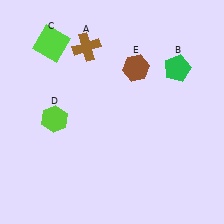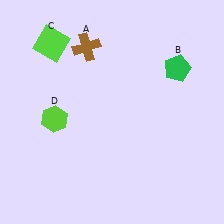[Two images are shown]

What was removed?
The brown hexagon (E) was removed in Image 2.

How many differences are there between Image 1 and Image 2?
There is 1 difference between the two images.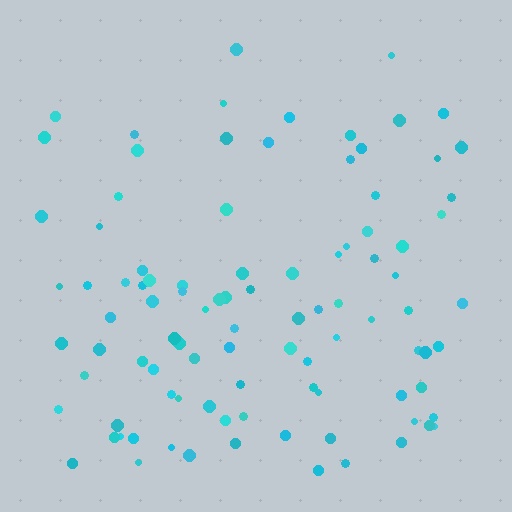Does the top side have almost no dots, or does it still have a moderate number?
Still a moderate number, just noticeably fewer than the bottom.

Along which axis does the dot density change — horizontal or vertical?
Vertical.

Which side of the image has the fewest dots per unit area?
The top.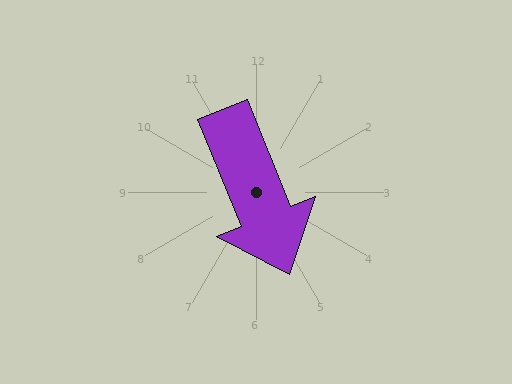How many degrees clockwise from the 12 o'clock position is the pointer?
Approximately 158 degrees.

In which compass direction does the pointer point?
South.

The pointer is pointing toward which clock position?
Roughly 5 o'clock.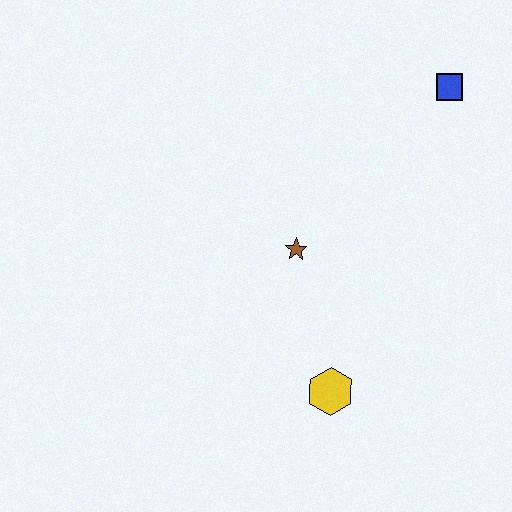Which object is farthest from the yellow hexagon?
The blue square is farthest from the yellow hexagon.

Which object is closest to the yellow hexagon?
The brown star is closest to the yellow hexagon.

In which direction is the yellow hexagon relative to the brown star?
The yellow hexagon is below the brown star.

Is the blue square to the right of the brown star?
Yes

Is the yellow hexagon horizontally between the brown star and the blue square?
Yes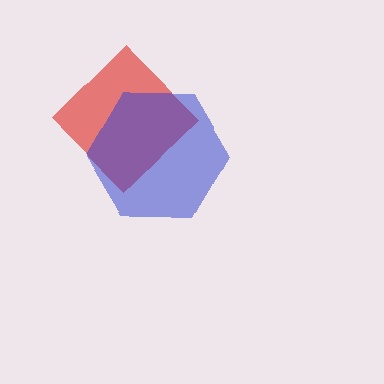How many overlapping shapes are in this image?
There are 2 overlapping shapes in the image.